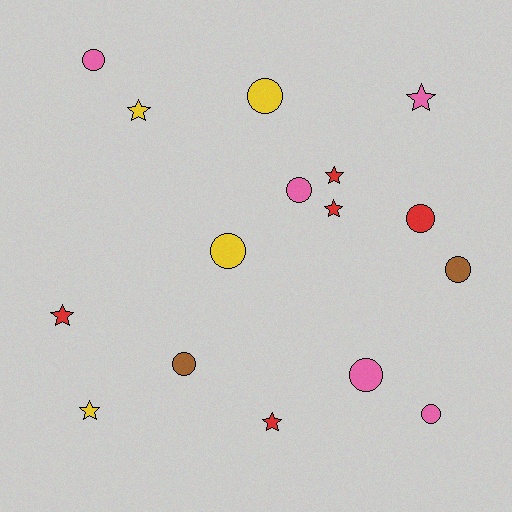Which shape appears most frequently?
Circle, with 9 objects.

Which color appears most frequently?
Red, with 5 objects.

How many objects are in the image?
There are 16 objects.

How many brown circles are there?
There are 2 brown circles.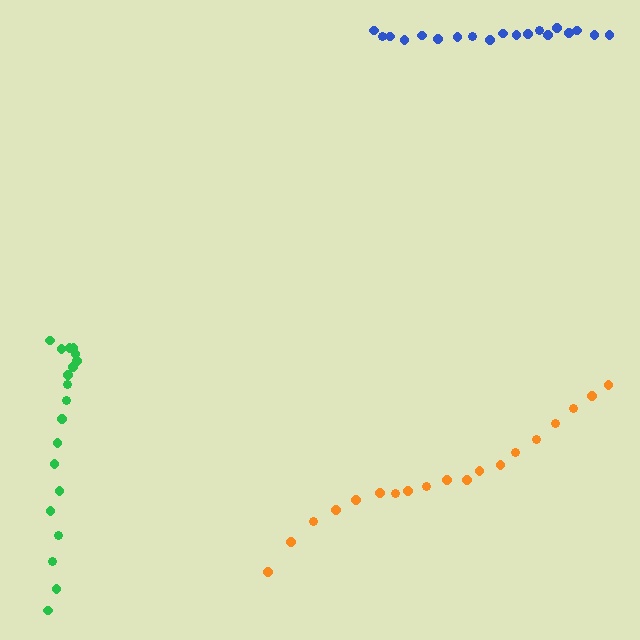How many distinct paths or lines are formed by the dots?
There are 3 distinct paths.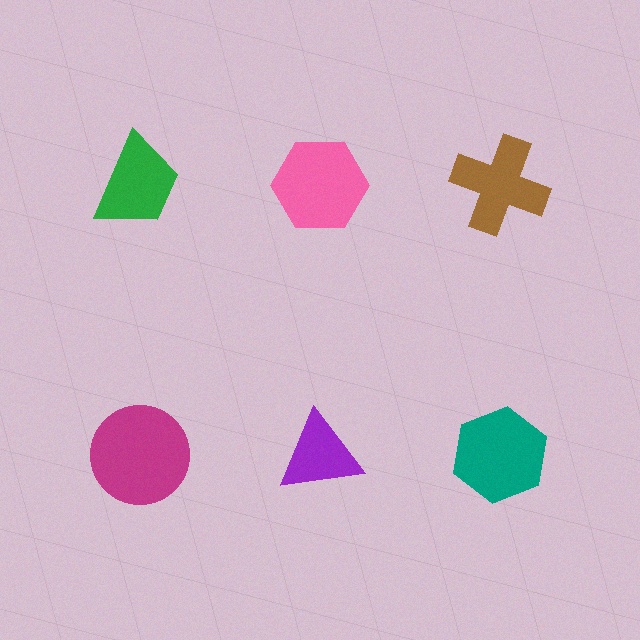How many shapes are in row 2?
3 shapes.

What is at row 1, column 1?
A green trapezoid.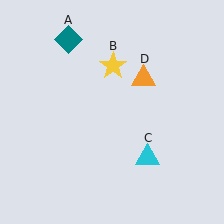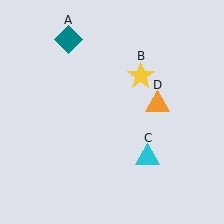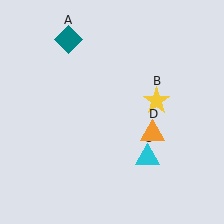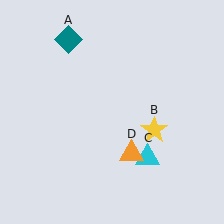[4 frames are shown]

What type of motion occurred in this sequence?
The yellow star (object B), orange triangle (object D) rotated clockwise around the center of the scene.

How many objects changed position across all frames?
2 objects changed position: yellow star (object B), orange triangle (object D).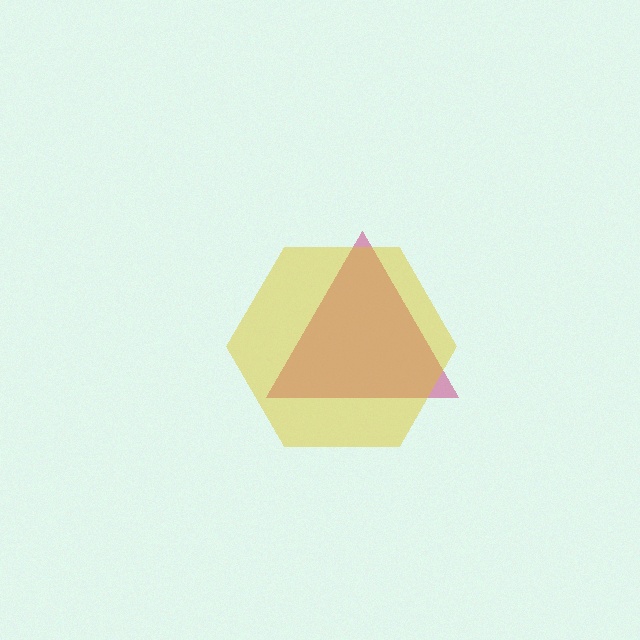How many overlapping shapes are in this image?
There are 2 overlapping shapes in the image.